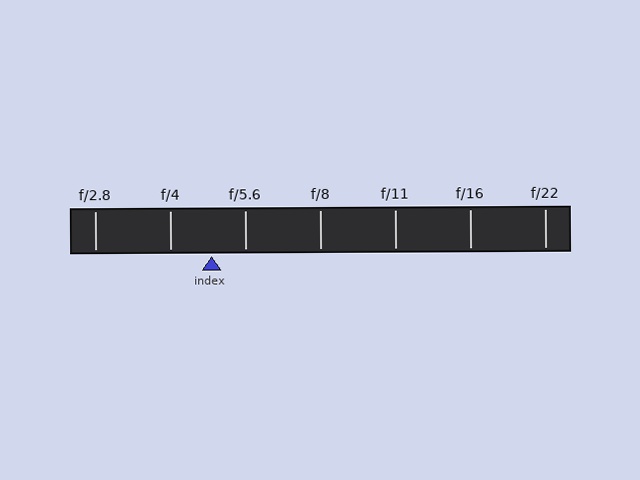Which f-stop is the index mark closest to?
The index mark is closest to f/5.6.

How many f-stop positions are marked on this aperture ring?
There are 7 f-stop positions marked.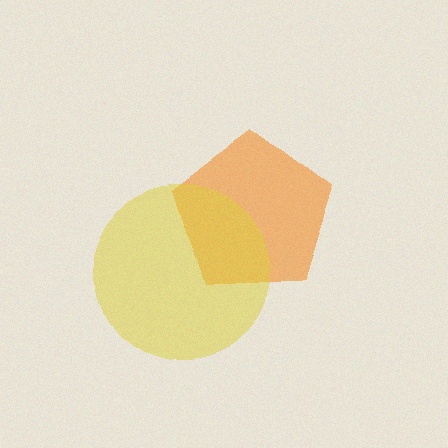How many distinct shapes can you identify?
There are 2 distinct shapes: an orange pentagon, a yellow circle.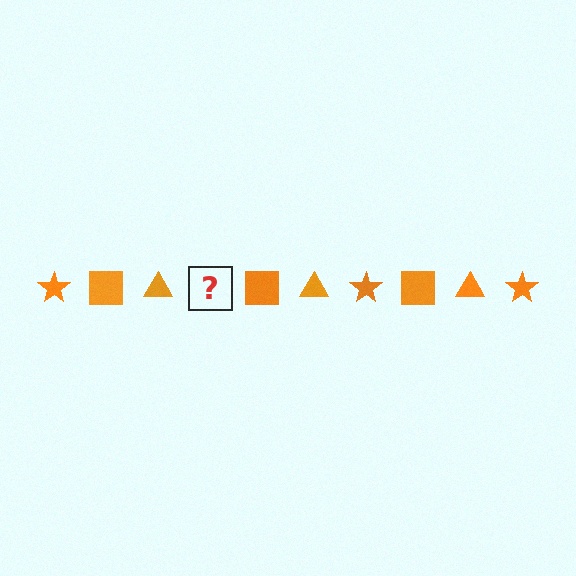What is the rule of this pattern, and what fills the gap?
The rule is that the pattern cycles through star, square, triangle shapes in orange. The gap should be filled with an orange star.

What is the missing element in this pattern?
The missing element is an orange star.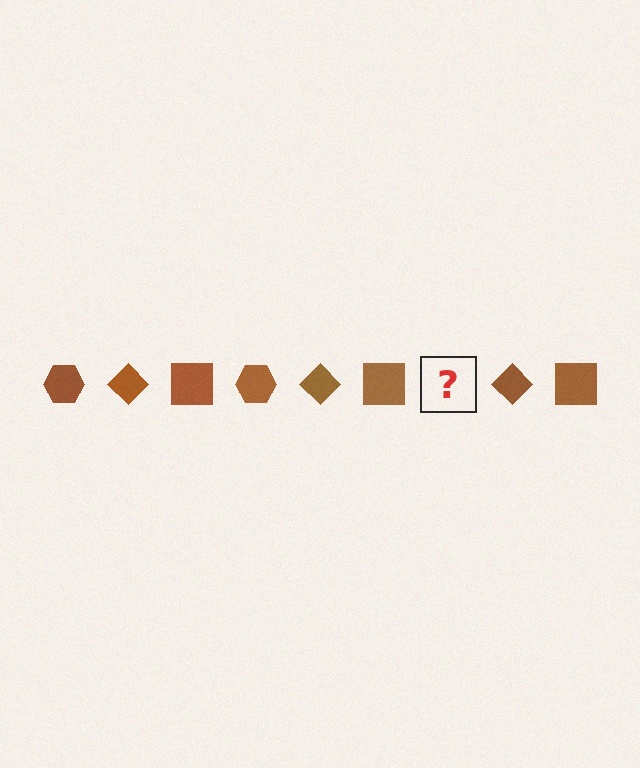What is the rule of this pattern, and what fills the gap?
The rule is that the pattern cycles through hexagon, diamond, square shapes in brown. The gap should be filled with a brown hexagon.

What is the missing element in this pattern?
The missing element is a brown hexagon.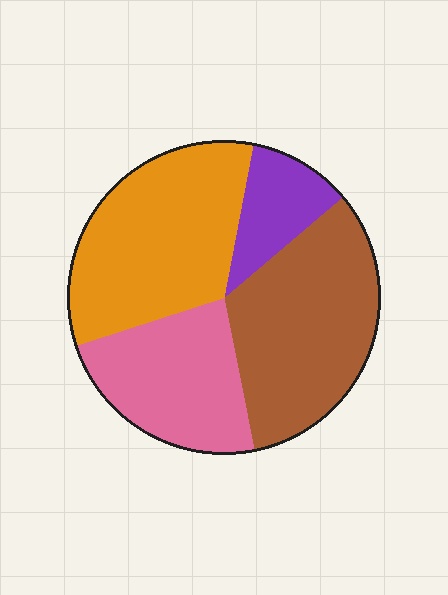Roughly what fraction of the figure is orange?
Orange covers roughly 35% of the figure.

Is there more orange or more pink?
Orange.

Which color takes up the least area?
Purple, at roughly 10%.